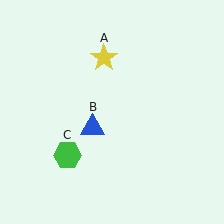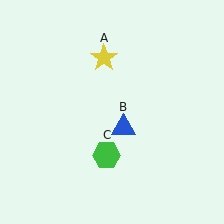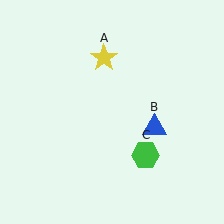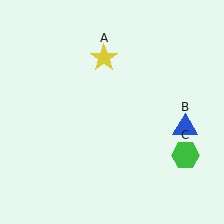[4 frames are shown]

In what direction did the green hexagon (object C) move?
The green hexagon (object C) moved right.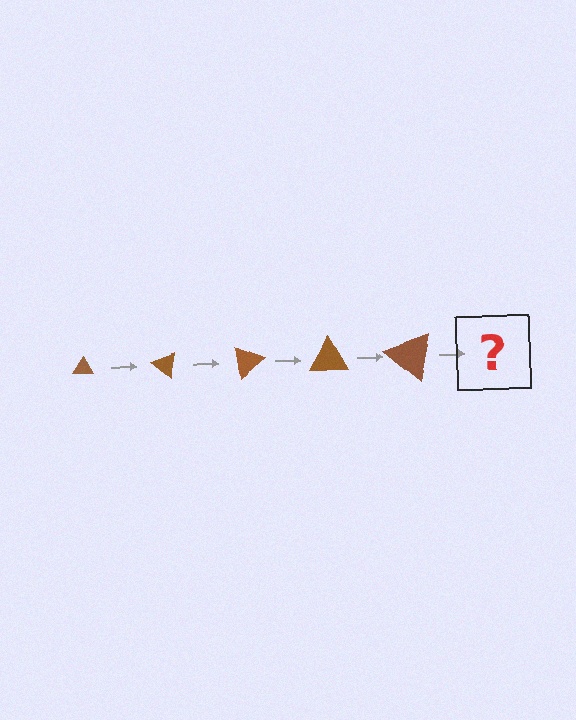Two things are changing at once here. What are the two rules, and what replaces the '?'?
The two rules are that the triangle grows larger each step and it rotates 40 degrees each step. The '?' should be a triangle, larger than the previous one and rotated 200 degrees from the start.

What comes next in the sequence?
The next element should be a triangle, larger than the previous one and rotated 200 degrees from the start.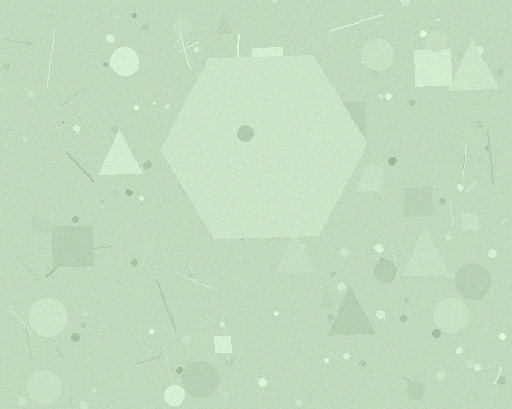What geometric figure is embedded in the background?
A hexagon is embedded in the background.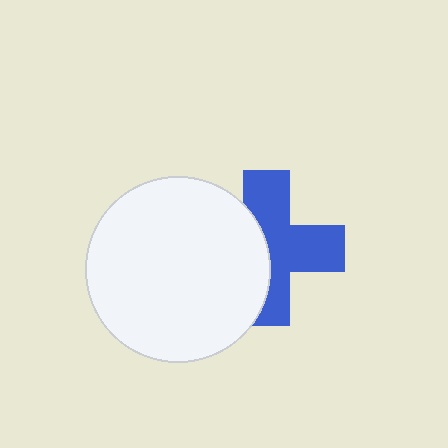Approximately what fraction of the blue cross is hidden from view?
Roughly 41% of the blue cross is hidden behind the white circle.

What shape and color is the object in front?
The object in front is a white circle.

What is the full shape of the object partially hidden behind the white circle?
The partially hidden object is a blue cross.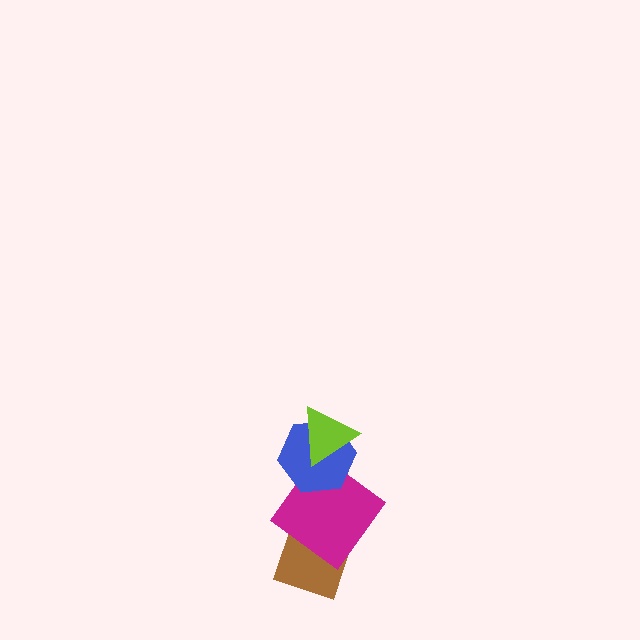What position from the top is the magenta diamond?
The magenta diamond is 3rd from the top.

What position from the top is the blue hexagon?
The blue hexagon is 2nd from the top.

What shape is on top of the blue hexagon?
The lime triangle is on top of the blue hexagon.